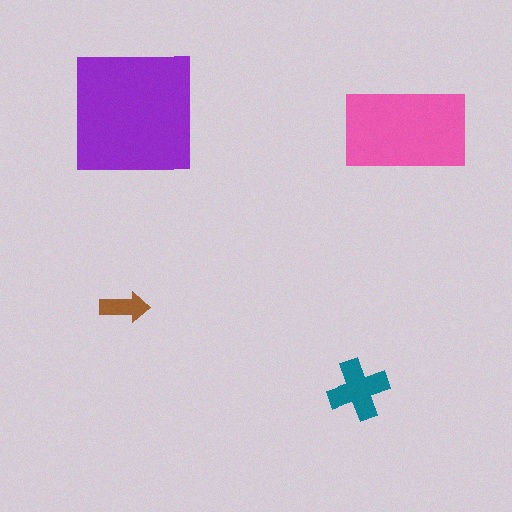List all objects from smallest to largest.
The brown arrow, the teal cross, the pink rectangle, the purple square.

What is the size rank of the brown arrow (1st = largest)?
4th.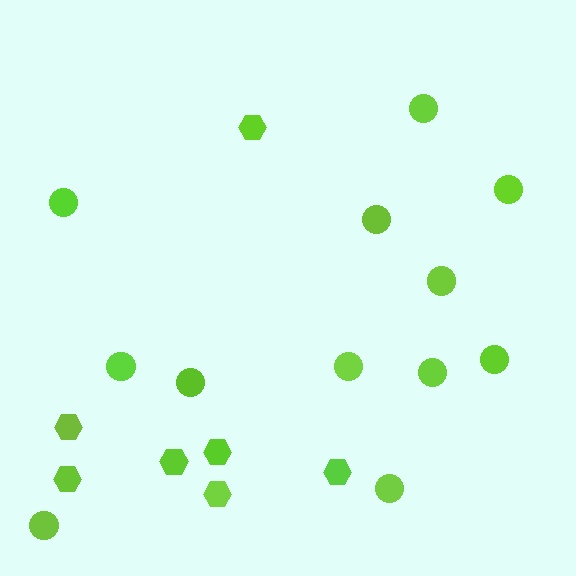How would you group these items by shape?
There are 2 groups: one group of hexagons (7) and one group of circles (12).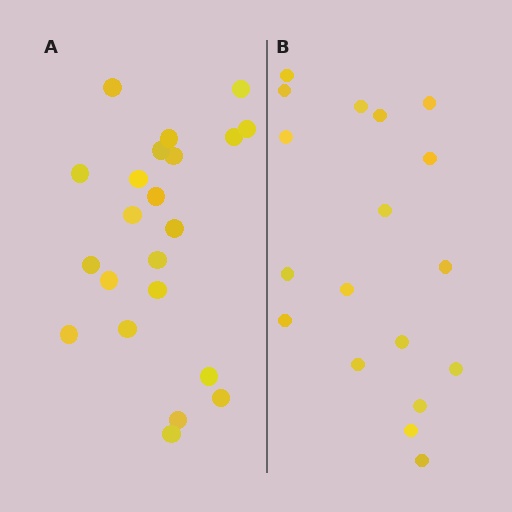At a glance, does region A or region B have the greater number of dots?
Region A (the left region) has more dots.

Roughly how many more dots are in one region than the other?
Region A has about 4 more dots than region B.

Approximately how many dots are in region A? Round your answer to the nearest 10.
About 20 dots. (The exact count is 22, which rounds to 20.)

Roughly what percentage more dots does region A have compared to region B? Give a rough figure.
About 20% more.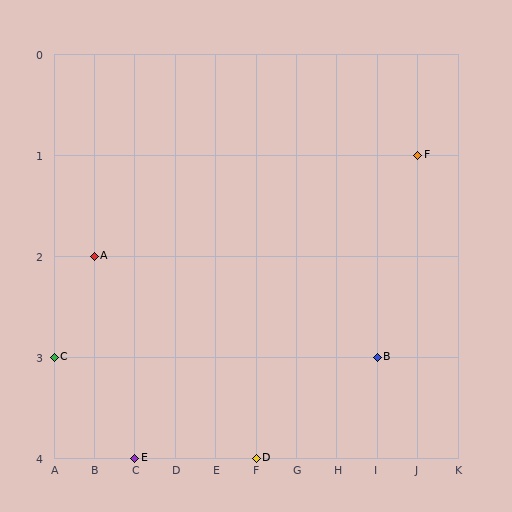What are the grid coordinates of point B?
Point B is at grid coordinates (I, 3).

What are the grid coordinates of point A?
Point A is at grid coordinates (B, 2).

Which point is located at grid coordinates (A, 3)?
Point C is at (A, 3).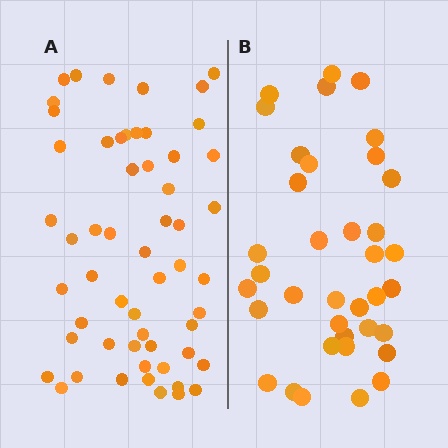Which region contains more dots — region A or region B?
Region A (the left region) has more dots.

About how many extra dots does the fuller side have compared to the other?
Region A has approximately 20 more dots than region B.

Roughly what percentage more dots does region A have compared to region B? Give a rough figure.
About 50% more.